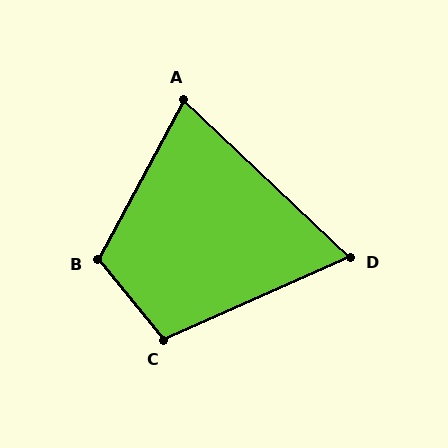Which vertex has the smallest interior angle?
D, at approximately 67 degrees.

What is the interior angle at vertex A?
Approximately 75 degrees (acute).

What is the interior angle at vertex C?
Approximately 105 degrees (obtuse).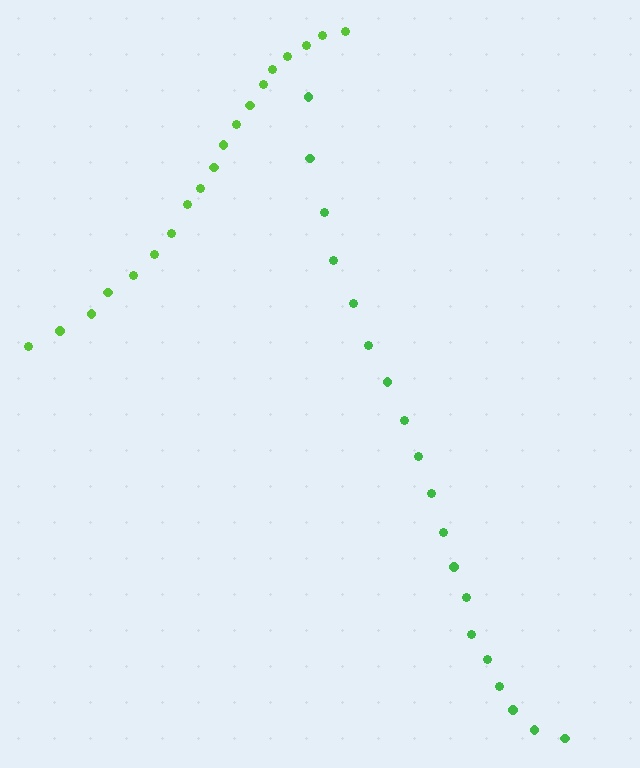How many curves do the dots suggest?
There are 2 distinct paths.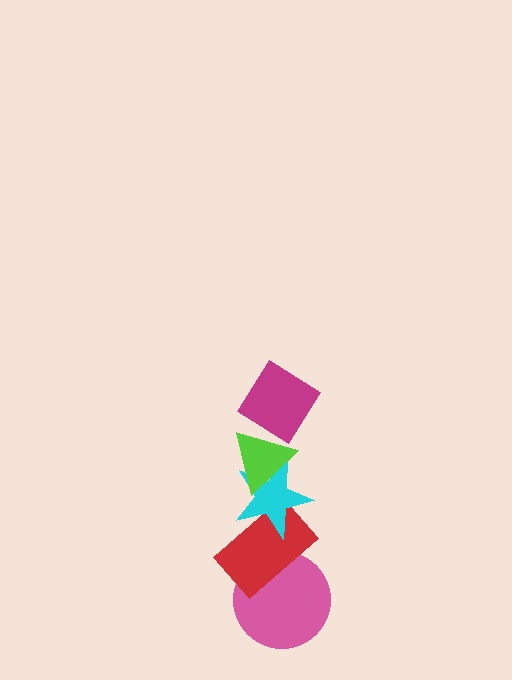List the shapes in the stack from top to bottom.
From top to bottom: the magenta diamond, the lime triangle, the cyan star, the red rectangle, the pink circle.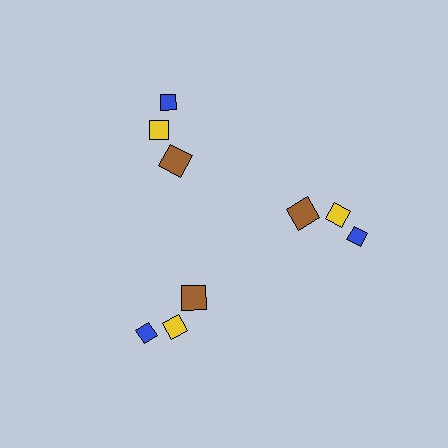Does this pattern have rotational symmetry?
Yes, this pattern has 3-fold rotational symmetry. It looks the same after rotating 120 degrees around the center.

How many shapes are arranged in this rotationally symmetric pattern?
There are 9 shapes, arranged in 3 groups of 3.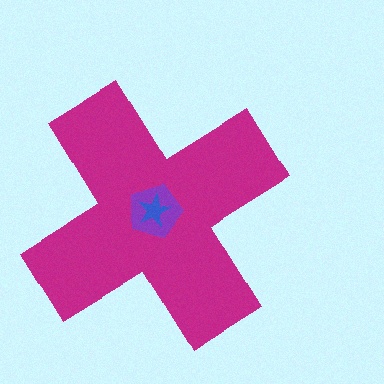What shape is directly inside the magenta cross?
The purple pentagon.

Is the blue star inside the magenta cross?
Yes.